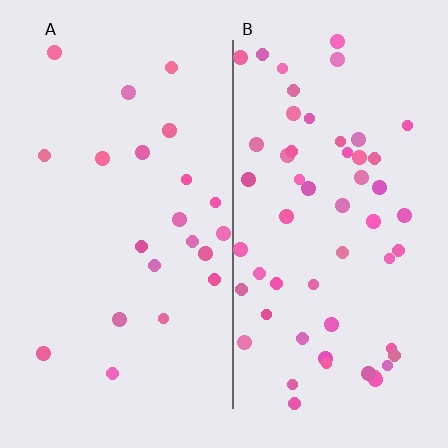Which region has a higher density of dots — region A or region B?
B (the right).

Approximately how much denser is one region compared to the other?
Approximately 2.7× — region B over region A.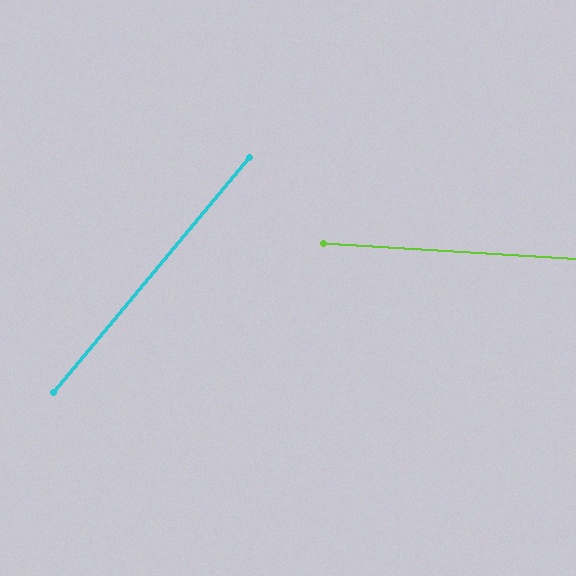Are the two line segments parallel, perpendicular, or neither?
Neither parallel nor perpendicular — they differ by about 54°.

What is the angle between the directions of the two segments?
Approximately 54 degrees.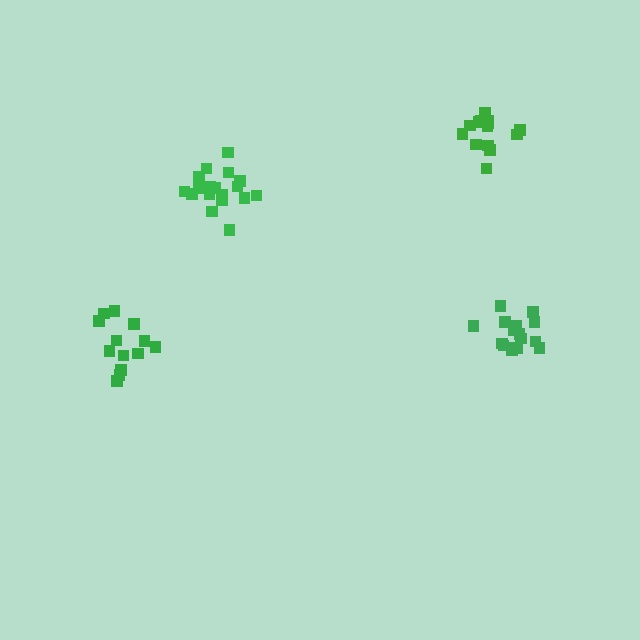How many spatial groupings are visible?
There are 4 spatial groupings.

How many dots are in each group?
Group 1: 13 dots, Group 2: 16 dots, Group 3: 18 dots, Group 4: 15 dots (62 total).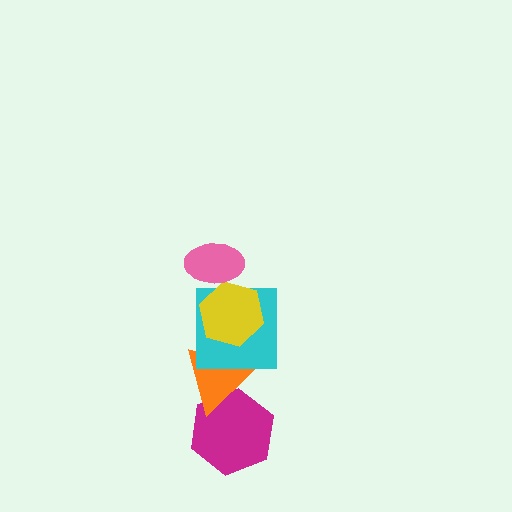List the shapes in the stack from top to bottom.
From top to bottom: the pink ellipse, the yellow hexagon, the cyan square, the orange triangle, the magenta hexagon.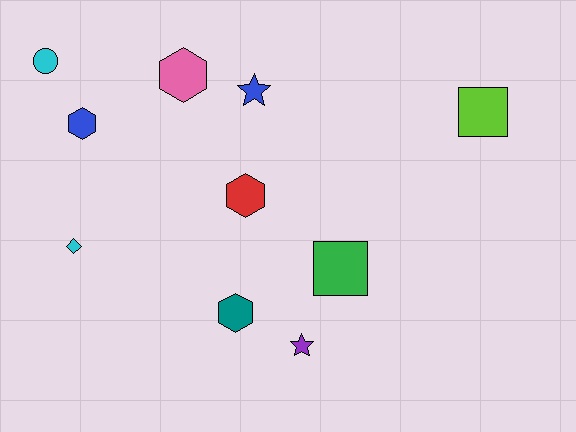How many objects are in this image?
There are 10 objects.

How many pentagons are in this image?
There are no pentagons.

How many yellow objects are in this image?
There are no yellow objects.